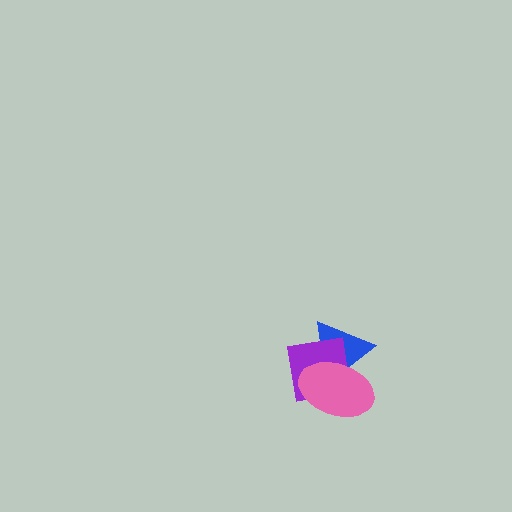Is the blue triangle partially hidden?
Yes, it is partially covered by another shape.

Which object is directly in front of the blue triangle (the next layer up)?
The purple square is directly in front of the blue triangle.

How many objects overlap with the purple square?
2 objects overlap with the purple square.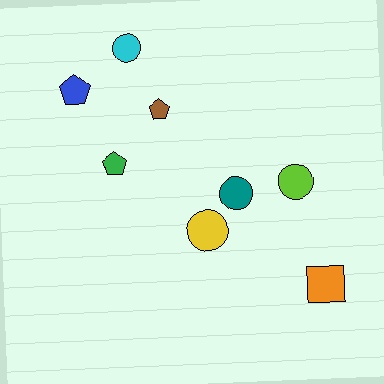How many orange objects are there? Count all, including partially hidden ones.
There is 1 orange object.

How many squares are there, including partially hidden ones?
There is 1 square.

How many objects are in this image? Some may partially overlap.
There are 8 objects.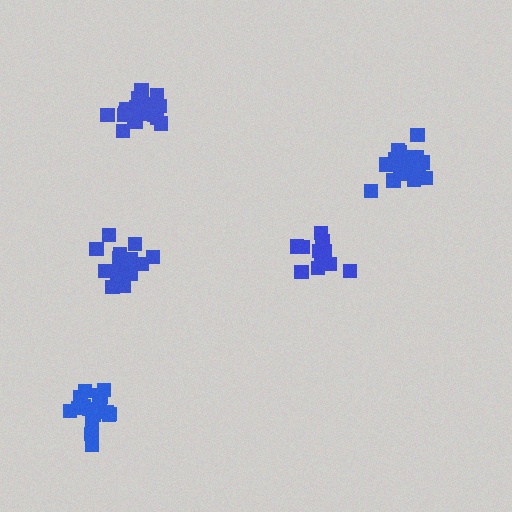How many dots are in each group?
Group 1: 19 dots, Group 2: 16 dots, Group 3: 19 dots, Group 4: 17 dots, Group 5: 18 dots (89 total).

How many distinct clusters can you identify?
There are 5 distinct clusters.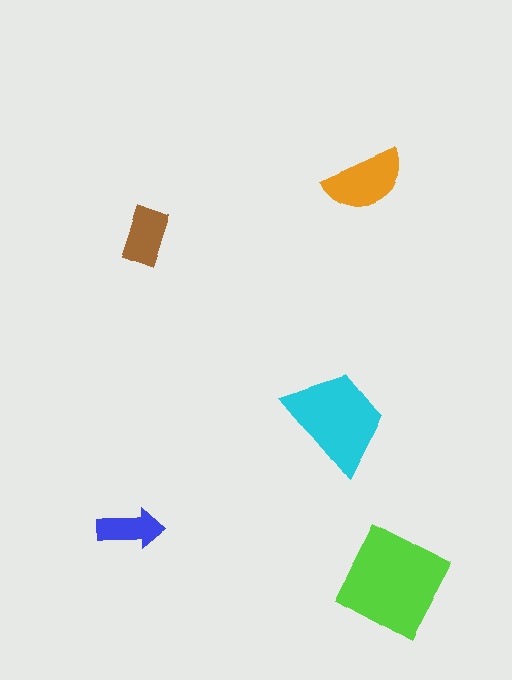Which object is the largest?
The lime square.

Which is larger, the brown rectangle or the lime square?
The lime square.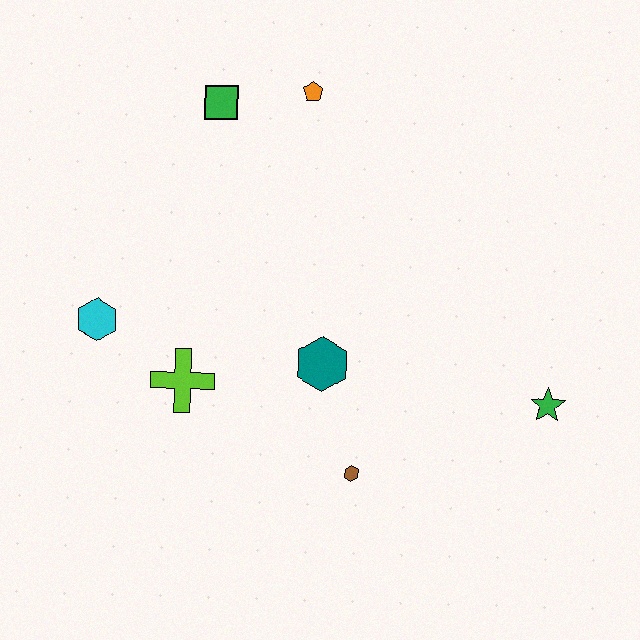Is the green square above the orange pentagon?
No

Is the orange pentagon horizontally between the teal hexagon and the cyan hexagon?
Yes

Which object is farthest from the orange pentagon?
The green star is farthest from the orange pentagon.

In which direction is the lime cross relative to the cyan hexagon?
The lime cross is to the right of the cyan hexagon.